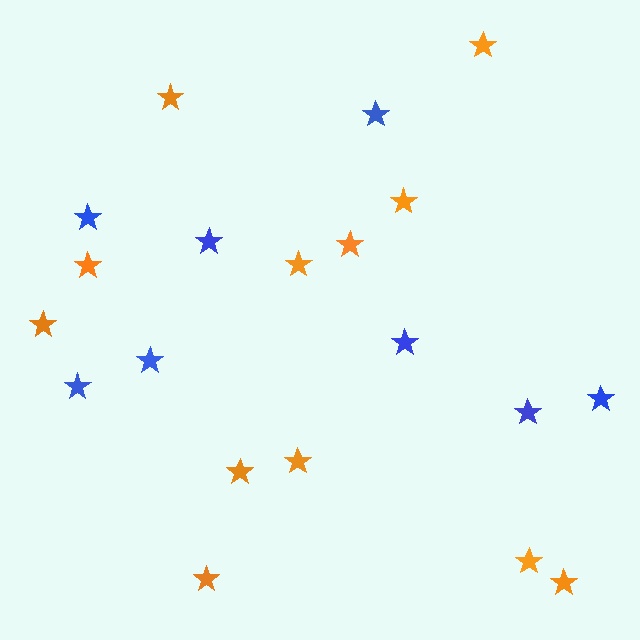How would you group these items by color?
There are 2 groups: one group of blue stars (8) and one group of orange stars (12).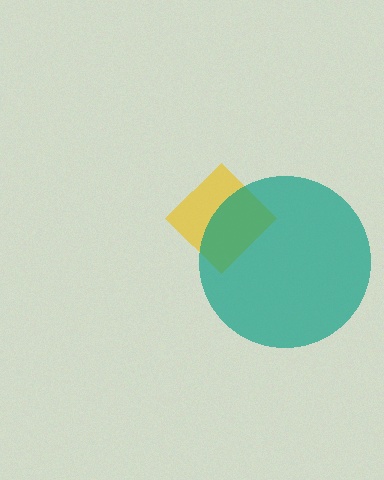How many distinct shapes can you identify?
There are 2 distinct shapes: a yellow diamond, a teal circle.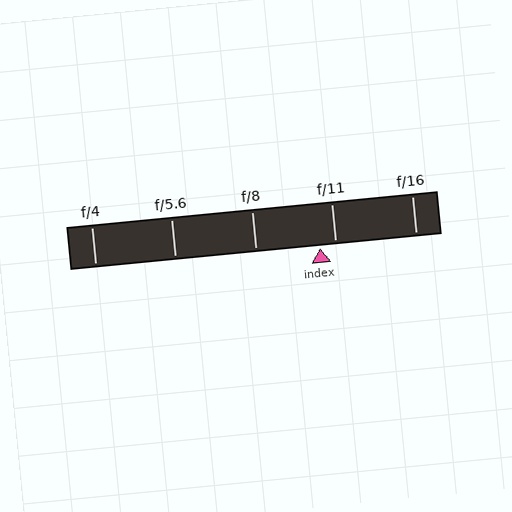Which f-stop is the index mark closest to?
The index mark is closest to f/11.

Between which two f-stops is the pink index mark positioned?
The index mark is between f/8 and f/11.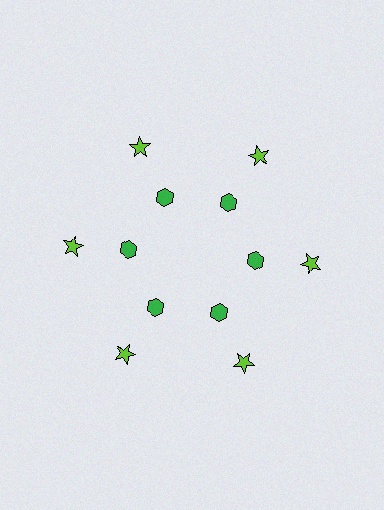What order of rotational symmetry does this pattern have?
This pattern has 6-fold rotational symmetry.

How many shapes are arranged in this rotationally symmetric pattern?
There are 12 shapes, arranged in 6 groups of 2.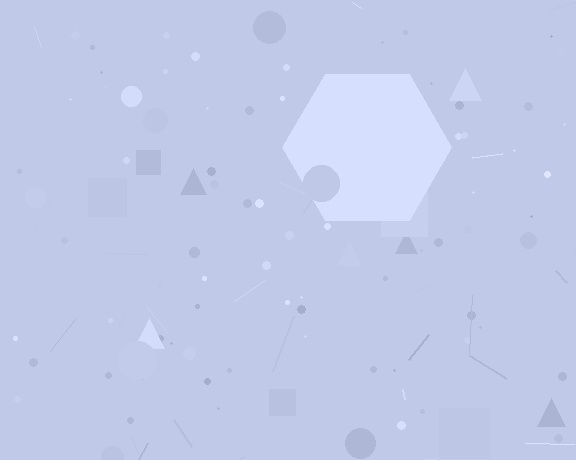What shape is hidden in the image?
A hexagon is hidden in the image.